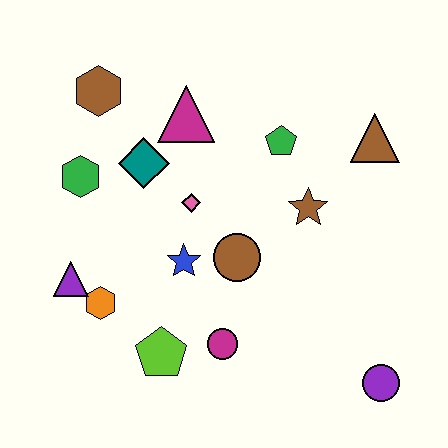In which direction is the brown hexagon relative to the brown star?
The brown hexagon is to the left of the brown star.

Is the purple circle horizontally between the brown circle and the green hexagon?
No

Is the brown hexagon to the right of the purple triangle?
Yes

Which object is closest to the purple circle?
The magenta circle is closest to the purple circle.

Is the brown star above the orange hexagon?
Yes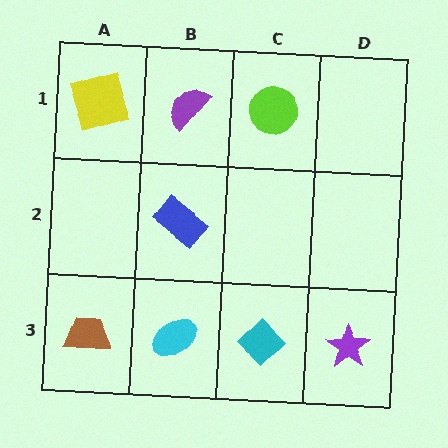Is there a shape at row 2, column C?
No, that cell is empty.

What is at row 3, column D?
A purple star.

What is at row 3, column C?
A cyan diamond.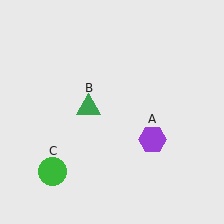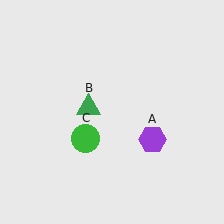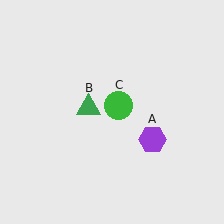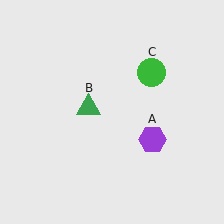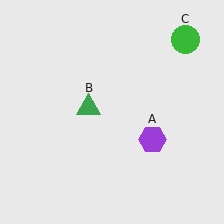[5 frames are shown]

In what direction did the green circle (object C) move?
The green circle (object C) moved up and to the right.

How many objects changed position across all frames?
1 object changed position: green circle (object C).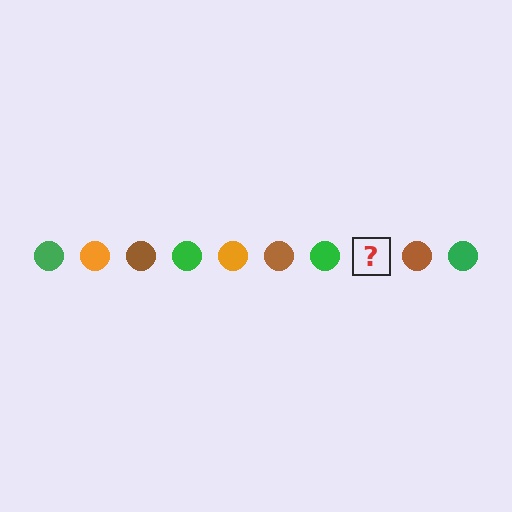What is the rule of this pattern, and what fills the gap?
The rule is that the pattern cycles through green, orange, brown circles. The gap should be filled with an orange circle.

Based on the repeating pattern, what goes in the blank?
The blank should be an orange circle.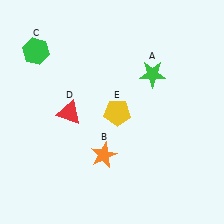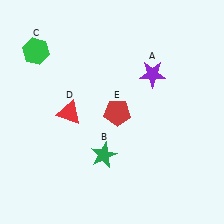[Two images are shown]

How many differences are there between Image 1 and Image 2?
There are 3 differences between the two images.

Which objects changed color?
A changed from green to purple. B changed from orange to green. E changed from yellow to red.